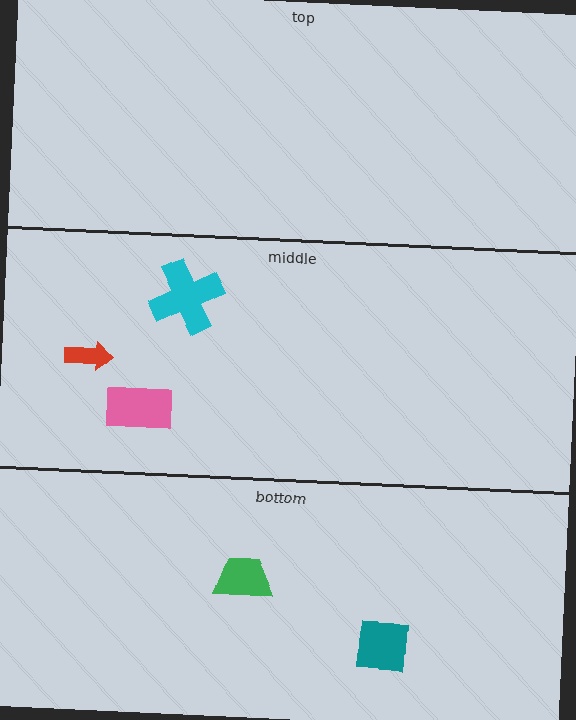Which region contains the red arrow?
The middle region.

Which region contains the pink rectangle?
The middle region.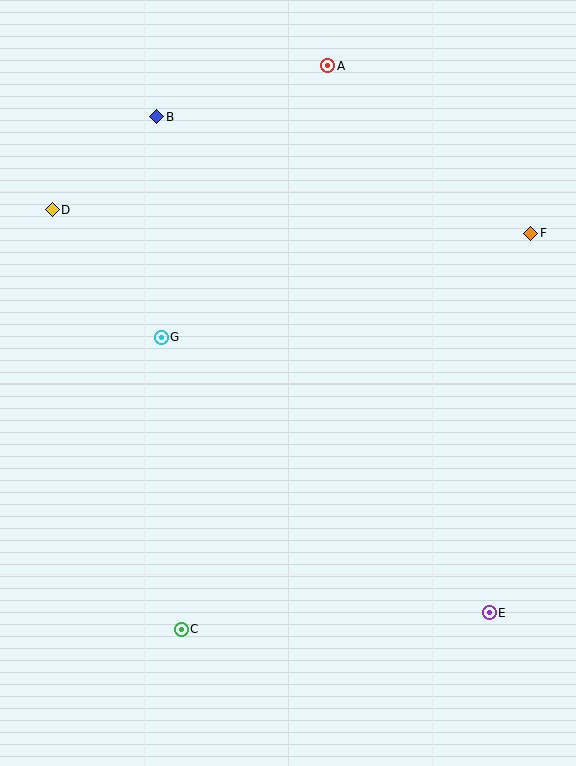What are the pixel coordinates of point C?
Point C is at (181, 629).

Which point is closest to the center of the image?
Point G at (161, 337) is closest to the center.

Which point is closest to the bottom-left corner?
Point C is closest to the bottom-left corner.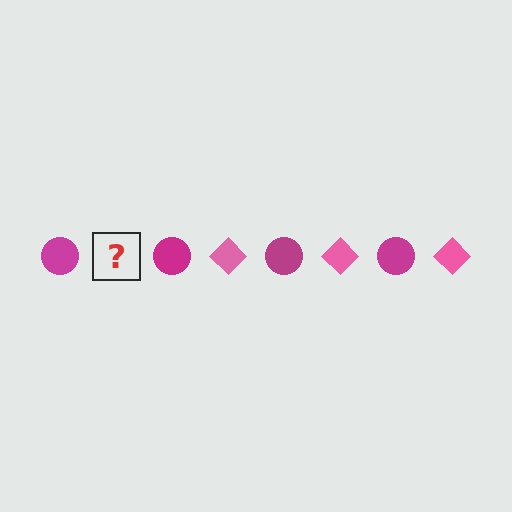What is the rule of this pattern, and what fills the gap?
The rule is that the pattern alternates between magenta circle and pink diamond. The gap should be filled with a pink diamond.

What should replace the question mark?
The question mark should be replaced with a pink diamond.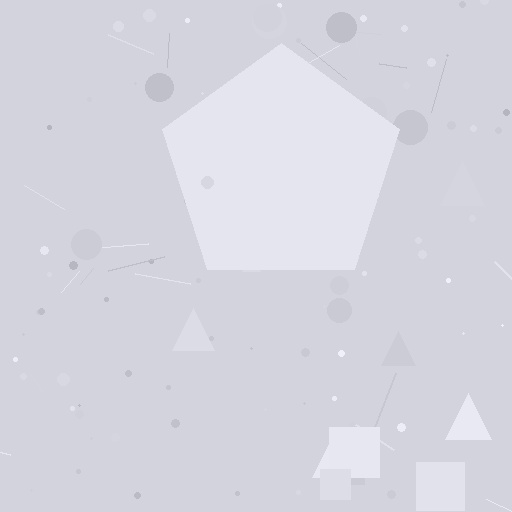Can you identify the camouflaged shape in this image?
The camouflaged shape is a pentagon.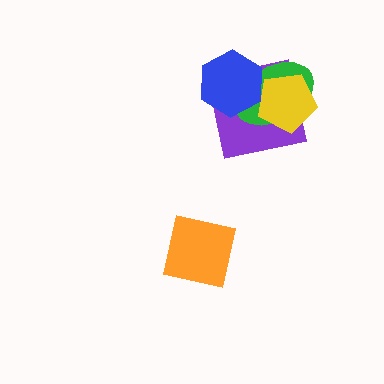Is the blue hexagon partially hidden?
No, no other shape covers it.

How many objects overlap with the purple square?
3 objects overlap with the purple square.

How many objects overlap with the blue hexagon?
3 objects overlap with the blue hexagon.